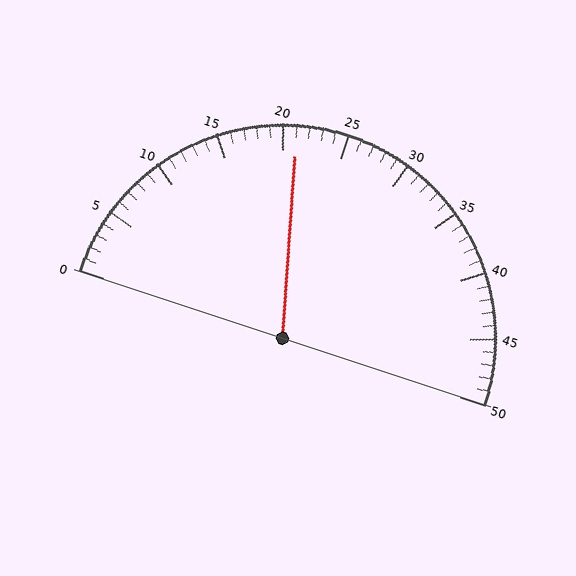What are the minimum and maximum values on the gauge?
The gauge ranges from 0 to 50.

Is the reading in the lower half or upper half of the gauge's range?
The reading is in the lower half of the range (0 to 50).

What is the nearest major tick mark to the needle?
The nearest major tick mark is 20.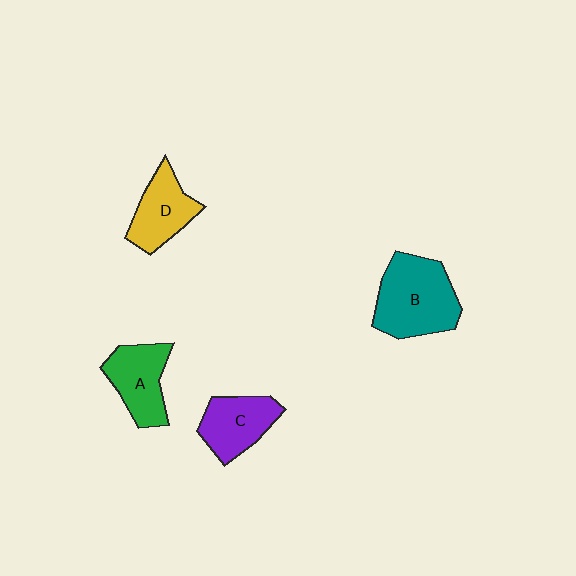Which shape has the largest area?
Shape B (teal).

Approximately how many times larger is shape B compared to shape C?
Approximately 1.5 times.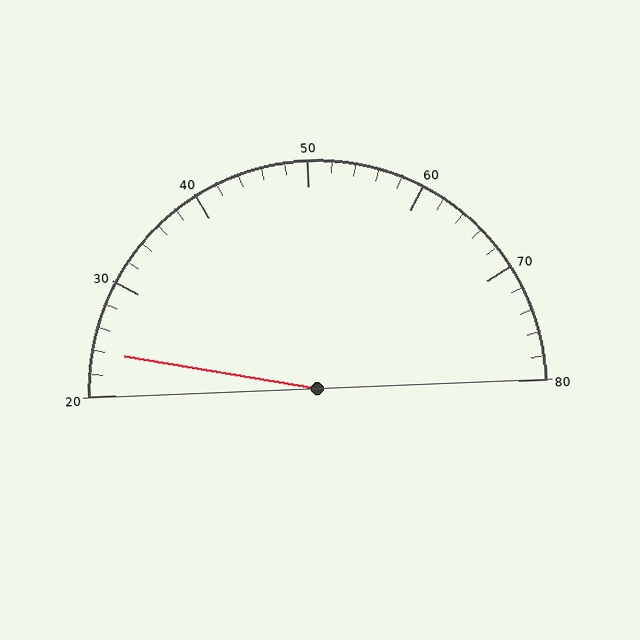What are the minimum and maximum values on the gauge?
The gauge ranges from 20 to 80.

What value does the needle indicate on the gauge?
The needle indicates approximately 24.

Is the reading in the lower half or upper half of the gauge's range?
The reading is in the lower half of the range (20 to 80).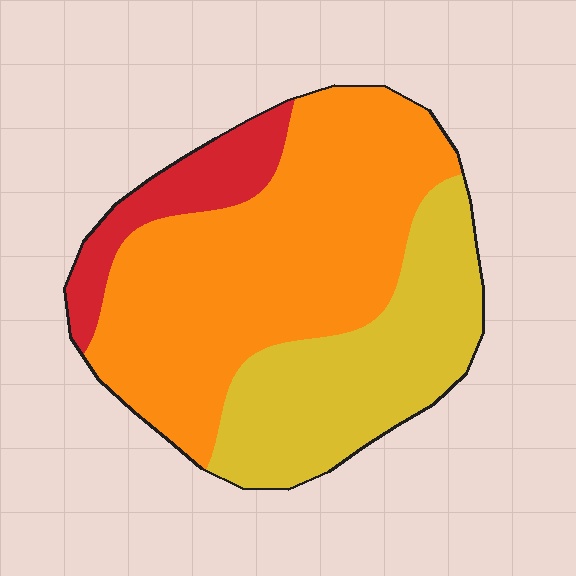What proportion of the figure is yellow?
Yellow takes up about one third (1/3) of the figure.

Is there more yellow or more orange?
Orange.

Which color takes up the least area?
Red, at roughly 10%.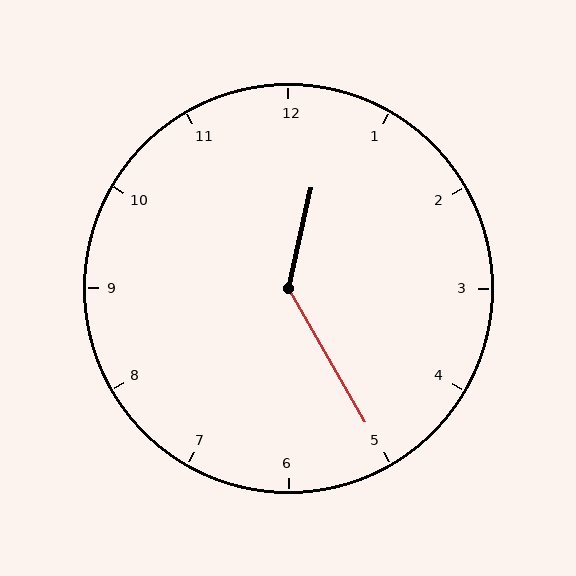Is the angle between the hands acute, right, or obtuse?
It is obtuse.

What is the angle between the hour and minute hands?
Approximately 138 degrees.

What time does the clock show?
12:25.